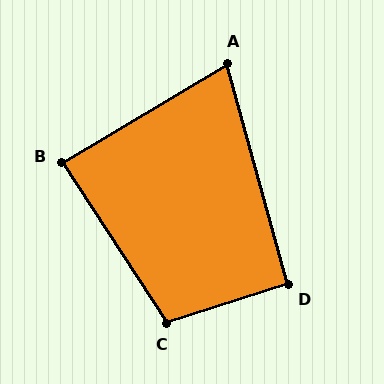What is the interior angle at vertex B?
Approximately 88 degrees (approximately right).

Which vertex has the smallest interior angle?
A, at approximately 74 degrees.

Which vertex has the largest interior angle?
C, at approximately 106 degrees.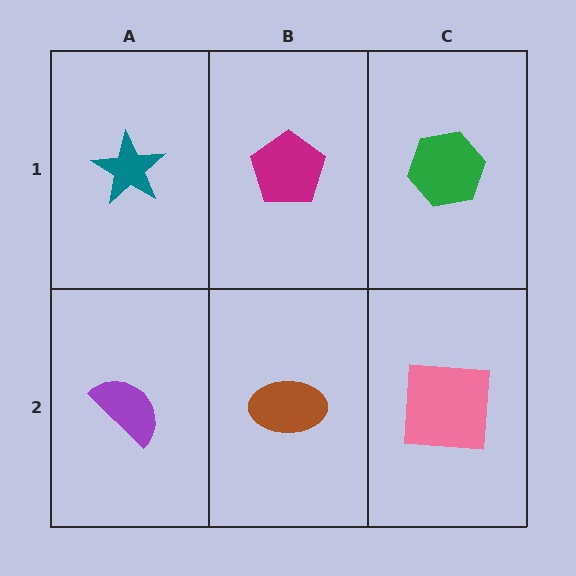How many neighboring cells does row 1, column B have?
3.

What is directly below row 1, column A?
A purple semicircle.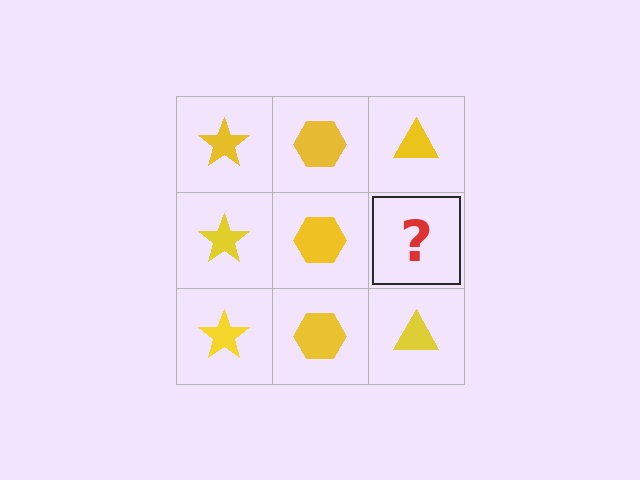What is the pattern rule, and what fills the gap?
The rule is that each column has a consistent shape. The gap should be filled with a yellow triangle.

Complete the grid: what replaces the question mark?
The question mark should be replaced with a yellow triangle.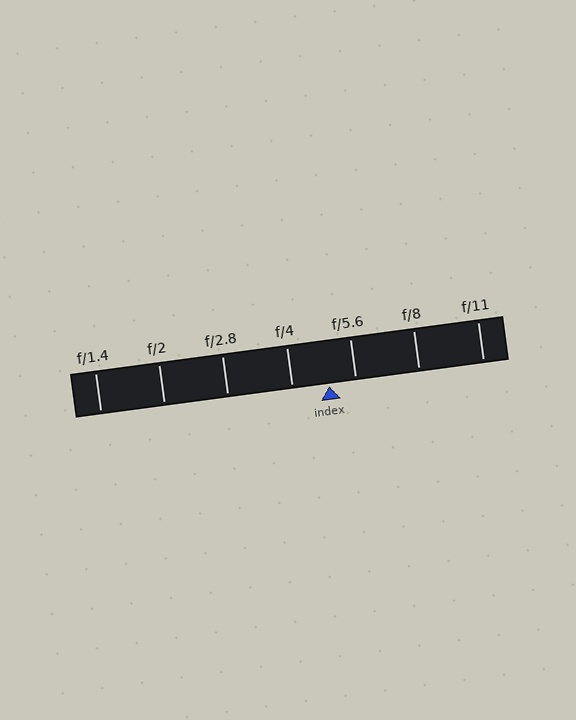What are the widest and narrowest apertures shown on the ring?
The widest aperture shown is f/1.4 and the narrowest is f/11.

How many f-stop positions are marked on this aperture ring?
There are 7 f-stop positions marked.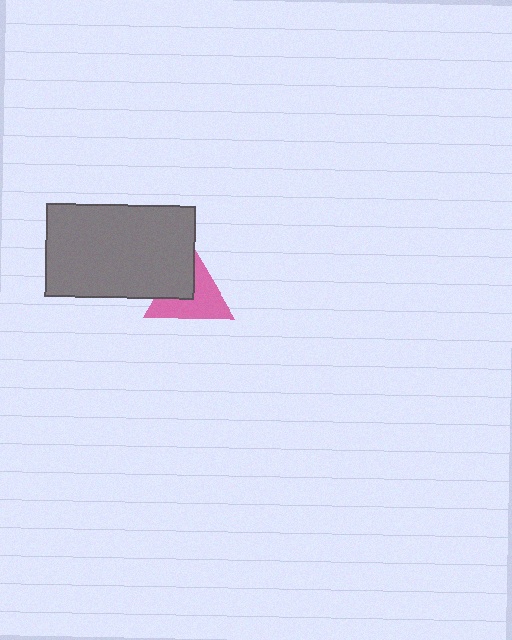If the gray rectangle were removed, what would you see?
You would see the complete pink triangle.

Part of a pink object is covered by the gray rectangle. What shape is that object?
It is a triangle.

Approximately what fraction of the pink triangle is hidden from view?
Roughly 37% of the pink triangle is hidden behind the gray rectangle.